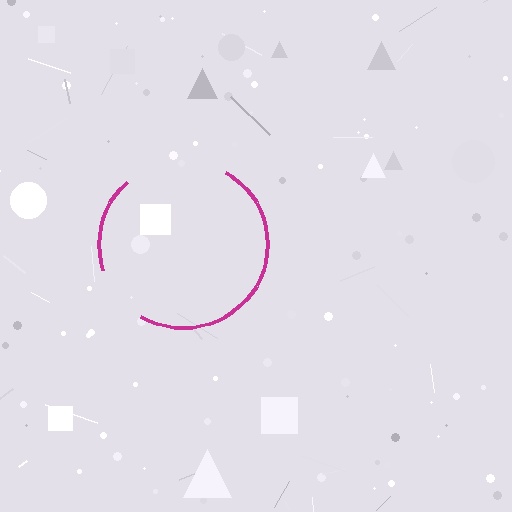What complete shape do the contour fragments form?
The contour fragments form a circle.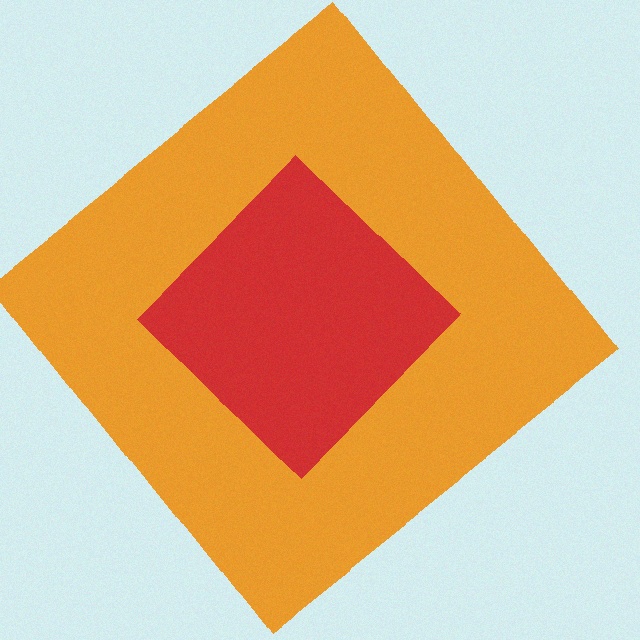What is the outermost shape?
The orange diamond.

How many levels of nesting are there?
2.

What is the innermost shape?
The red diamond.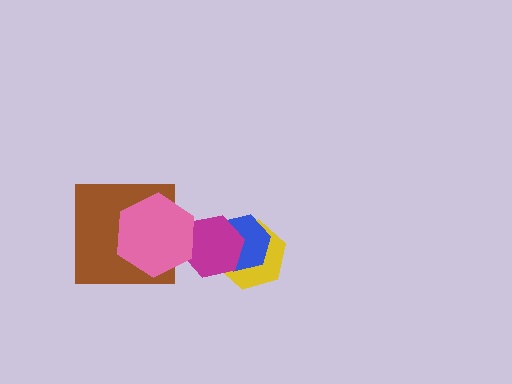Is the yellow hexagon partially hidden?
Yes, it is partially covered by another shape.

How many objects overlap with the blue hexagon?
2 objects overlap with the blue hexagon.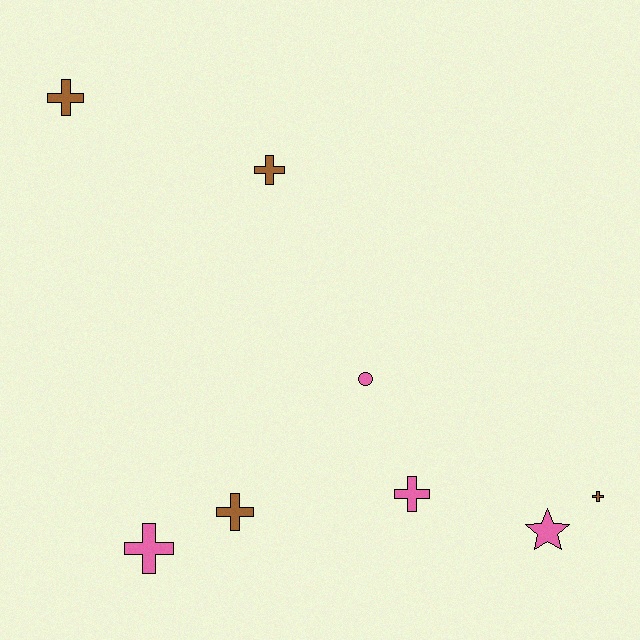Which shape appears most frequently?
Cross, with 6 objects.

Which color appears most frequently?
Pink, with 4 objects.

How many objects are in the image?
There are 8 objects.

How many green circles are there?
There are no green circles.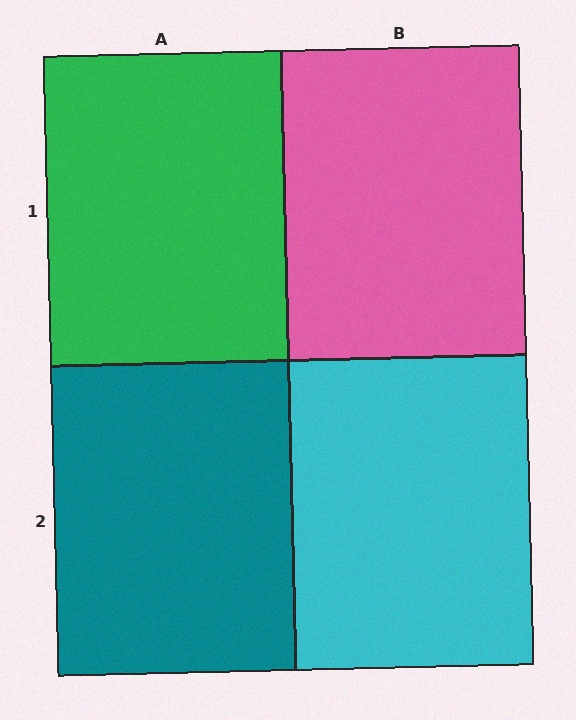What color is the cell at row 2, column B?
Cyan.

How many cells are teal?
1 cell is teal.